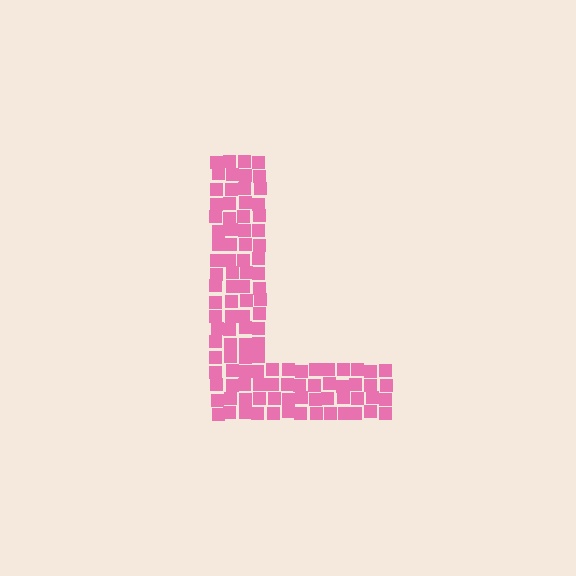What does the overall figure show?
The overall figure shows the letter L.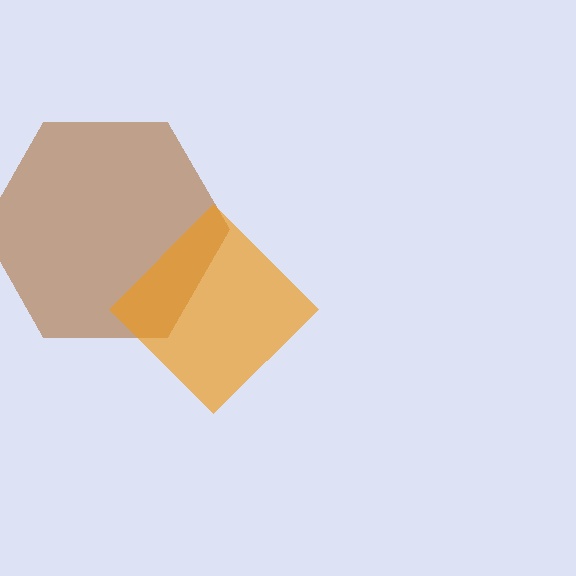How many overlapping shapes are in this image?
There are 2 overlapping shapes in the image.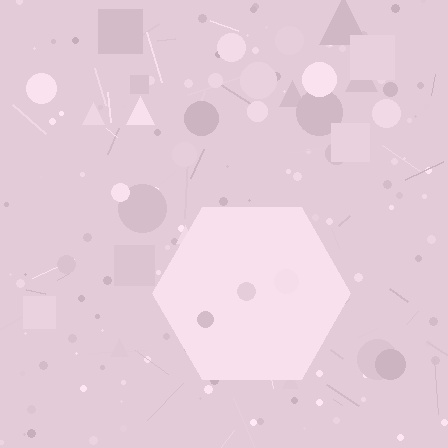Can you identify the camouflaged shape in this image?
The camouflaged shape is a hexagon.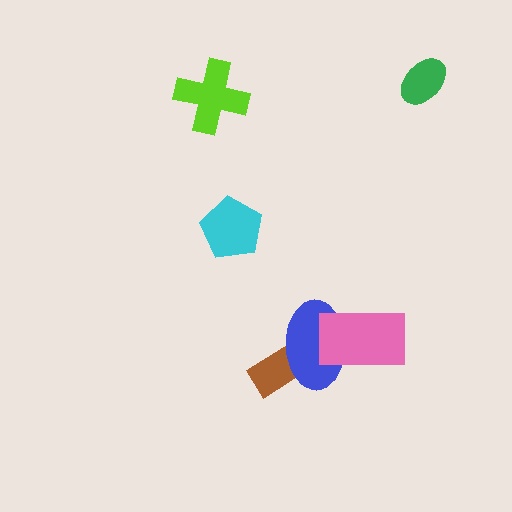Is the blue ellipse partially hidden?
Yes, it is partially covered by another shape.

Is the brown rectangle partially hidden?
Yes, it is partially covered by another shape.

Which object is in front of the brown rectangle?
The blue ellipse is in front of the brown rectangle.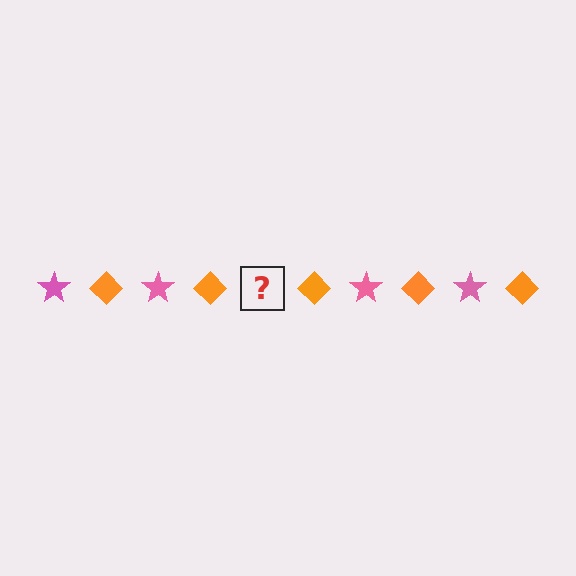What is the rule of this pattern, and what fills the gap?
The rule is that the pattern alternates between pink star and orange diamond. The gap should be filled with a pink star.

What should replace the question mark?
The question mark should be replaced with a pink star.